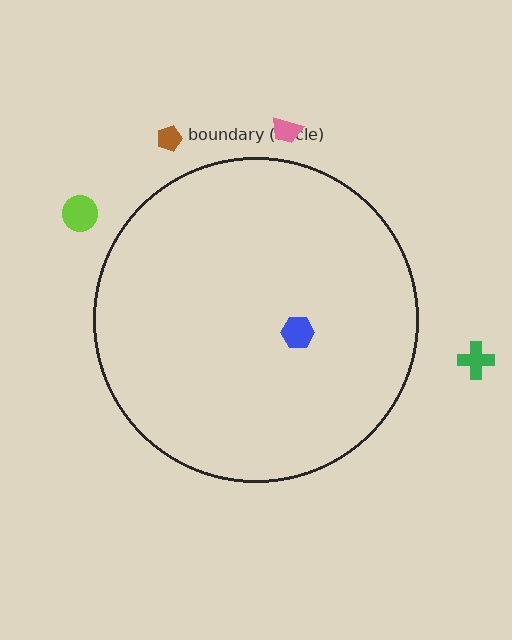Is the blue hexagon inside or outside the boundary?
Inside.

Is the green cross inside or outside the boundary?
Outside.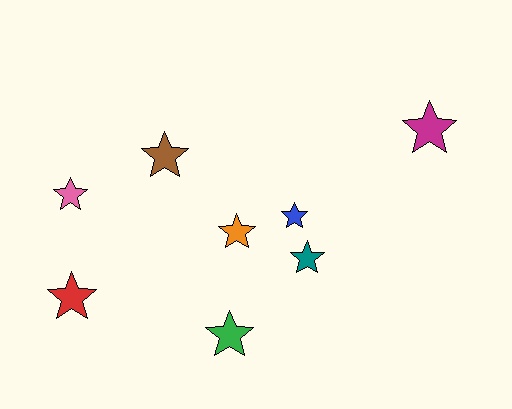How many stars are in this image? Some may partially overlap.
There are 8 stars.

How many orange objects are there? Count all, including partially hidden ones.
There is 1 orange object.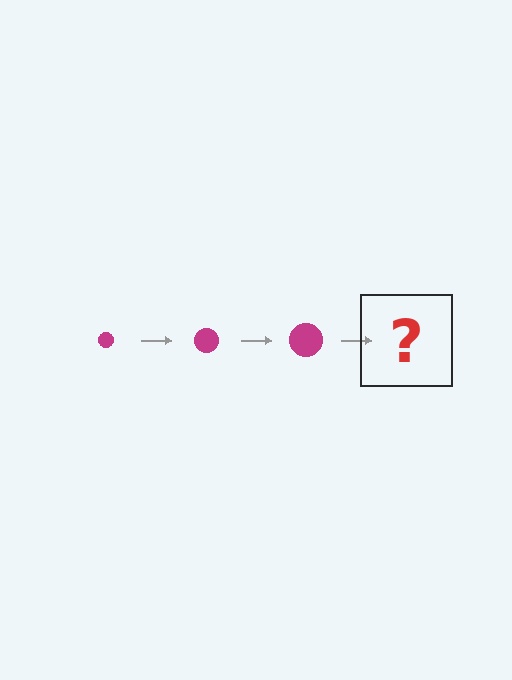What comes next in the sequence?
The next element should be a magenta circle, larger than the previous one.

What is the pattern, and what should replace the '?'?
The pattern is that the circle gets progressively larger each step. The '?' should be a magenta circle, larger than the previous one.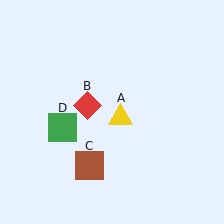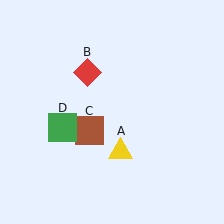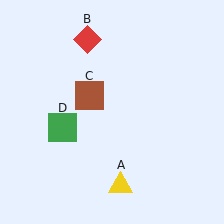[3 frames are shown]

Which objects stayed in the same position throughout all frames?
Green square (object D) remained stationary.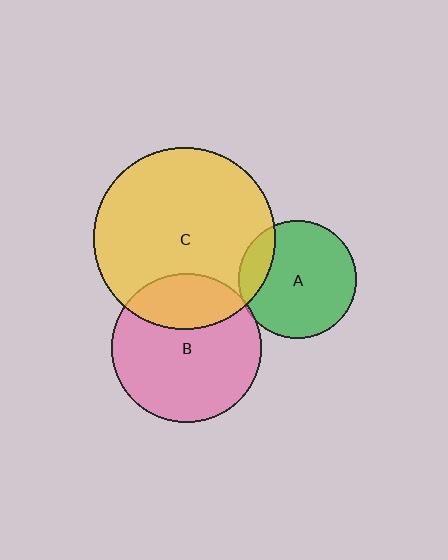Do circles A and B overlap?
Yes.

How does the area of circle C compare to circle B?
Approximately 1.5 times.